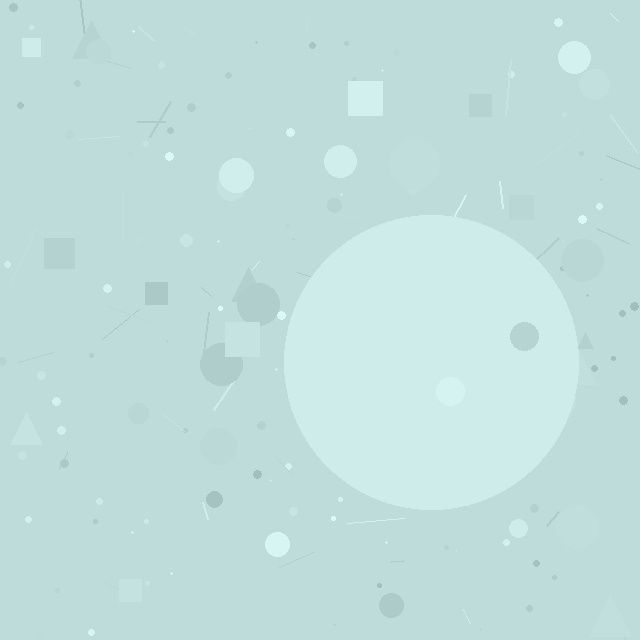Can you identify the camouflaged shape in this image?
The camouflaged shape is a circle.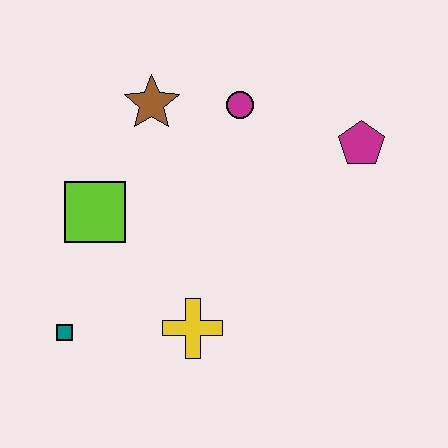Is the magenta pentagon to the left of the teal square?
No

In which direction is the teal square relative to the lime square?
The teal square is below the lime square.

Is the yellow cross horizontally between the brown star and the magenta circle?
Yes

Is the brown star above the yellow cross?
Yes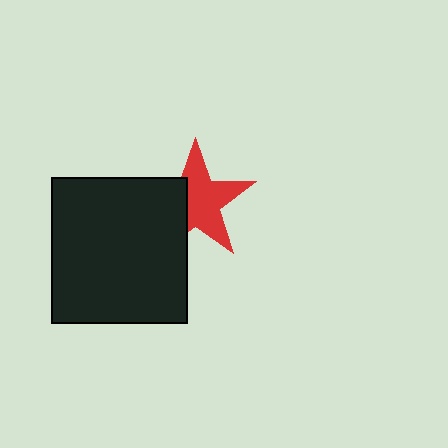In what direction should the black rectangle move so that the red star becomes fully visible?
The black rectangle should move left. That is the shortest direction to clear the overlap and leave the red star fully visible.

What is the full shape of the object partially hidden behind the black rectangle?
The partially hidden object is a red star.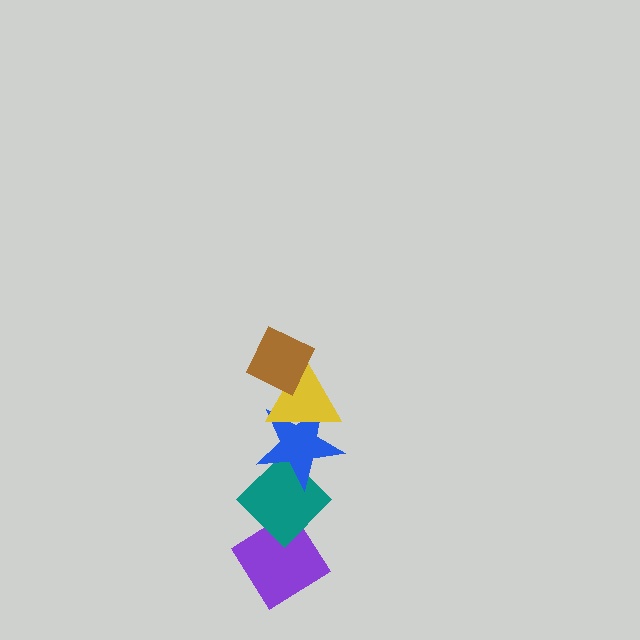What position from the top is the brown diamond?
The brown diamond is 1st from the top.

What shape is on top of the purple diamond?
The teal diamond is on top of the purple diamond.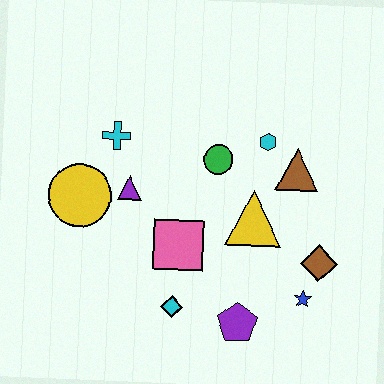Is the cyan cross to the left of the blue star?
Yes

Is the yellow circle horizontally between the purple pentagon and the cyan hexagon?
No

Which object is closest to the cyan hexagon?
The brown triangle is closest to the cyan hexagon.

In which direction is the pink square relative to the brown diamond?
The pink square is to the left of the brown diamond.